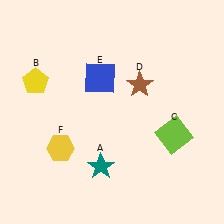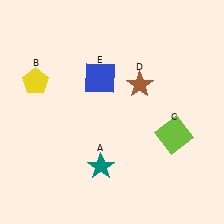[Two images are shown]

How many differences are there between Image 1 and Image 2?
There is 1 difference between the two images.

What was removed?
The yellow hexagon (F) was removed in Image 2.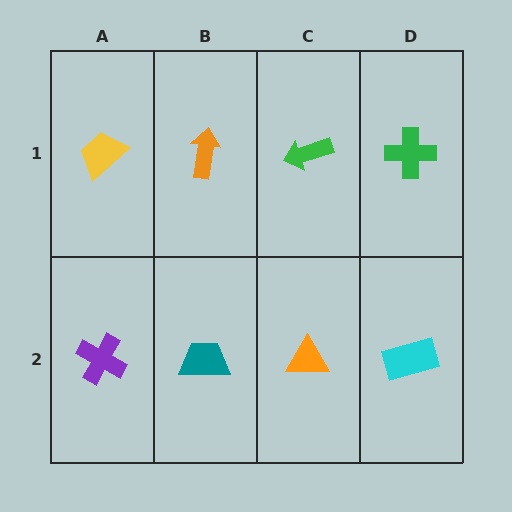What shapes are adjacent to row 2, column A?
A yellow trapezoid (row 1, column A), a teal trapezoid (row 2, column B).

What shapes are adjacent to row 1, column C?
An orange triangle (row 2, column C), an orange arrow (row 1, column B), a green cross (row 1, column D).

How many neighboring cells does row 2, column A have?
2.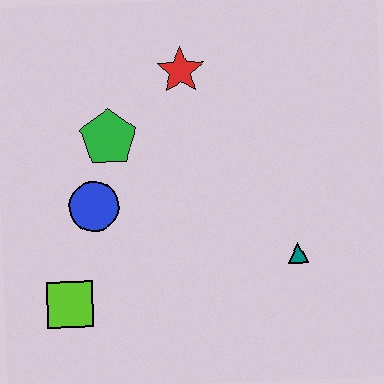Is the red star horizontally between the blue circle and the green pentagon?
No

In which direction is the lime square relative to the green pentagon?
The lime square is below the green pentagon.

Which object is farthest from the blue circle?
The teal triangle is farthest from the blue circle.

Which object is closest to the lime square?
The blue circle is closest to the lime square.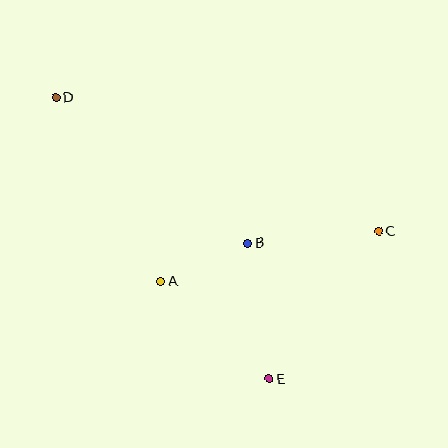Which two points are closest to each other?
Points A and B are closest to each other.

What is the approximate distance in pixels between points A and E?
The distance between A and E is approximately 146 pixels.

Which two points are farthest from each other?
Points D and E are farthest from each other.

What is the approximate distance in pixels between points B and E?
The distance between B and E is approximately 137 pixels.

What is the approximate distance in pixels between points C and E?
The distance between C and E is approximately 184 pixels.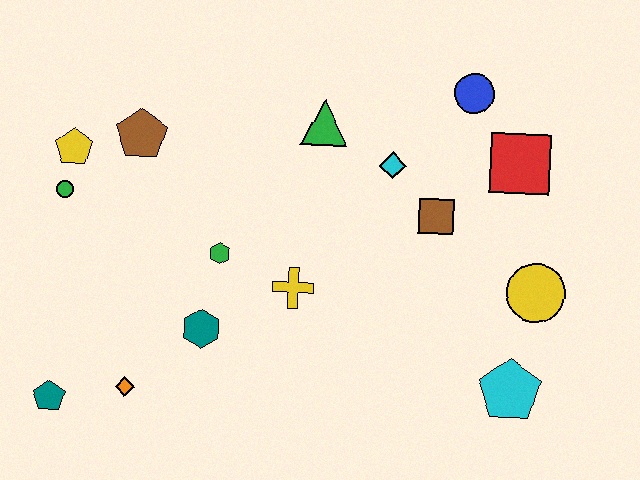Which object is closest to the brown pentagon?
The yellow pentagon is closest to the brown pentagon.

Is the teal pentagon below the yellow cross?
Yes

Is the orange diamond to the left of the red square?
Yes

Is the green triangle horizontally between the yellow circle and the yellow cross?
Yes